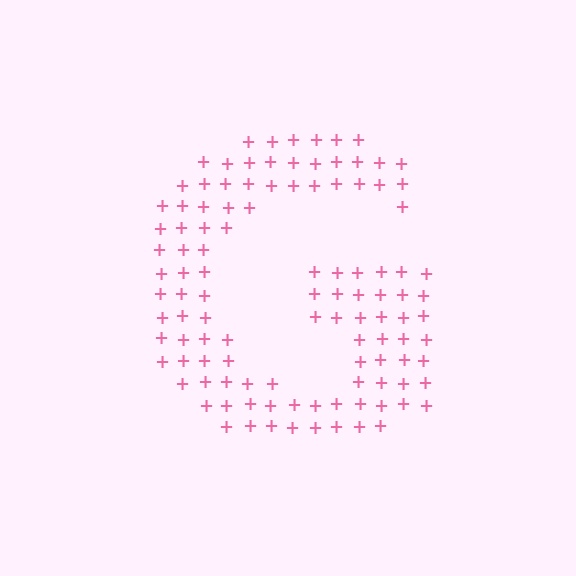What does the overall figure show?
The overall figure shows the letter G.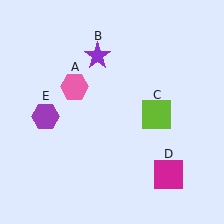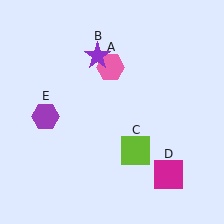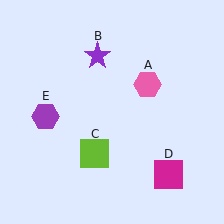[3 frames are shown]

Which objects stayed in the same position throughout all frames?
Purple star (object B) and magenta square (object D) and purple hexagon (object E) remained stationary.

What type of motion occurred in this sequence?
The pink hexagon (object A), lime square (object C) rotated clockwise around the center of the scene.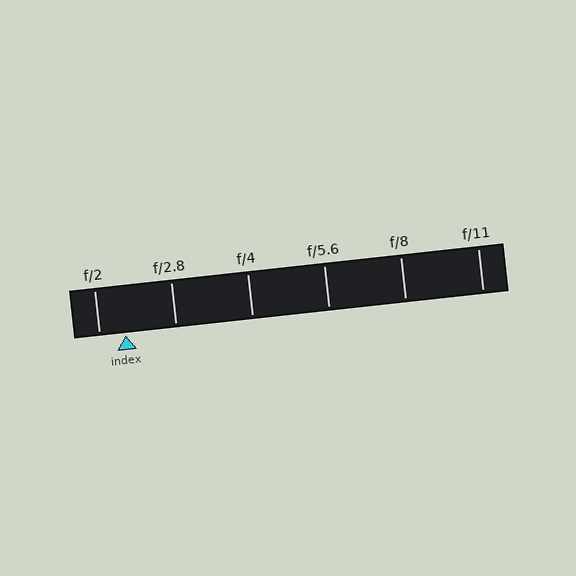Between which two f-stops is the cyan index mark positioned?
The index mark is between f/2 and f/2.8.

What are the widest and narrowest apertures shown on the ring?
The widest aperture shown is f/2 and the narrowest is f/11.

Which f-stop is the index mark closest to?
The index mark is closest to f/2.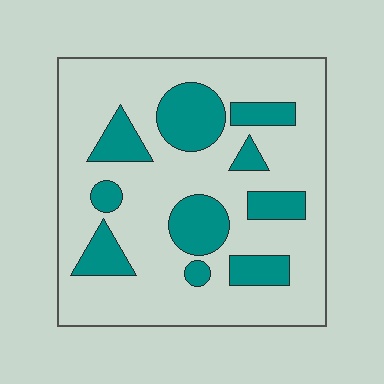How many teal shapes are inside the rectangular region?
10.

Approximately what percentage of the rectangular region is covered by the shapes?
Approximately 25%.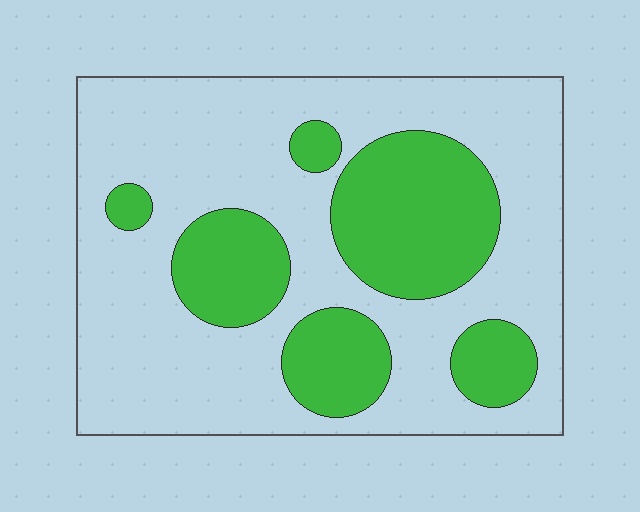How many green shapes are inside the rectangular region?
6.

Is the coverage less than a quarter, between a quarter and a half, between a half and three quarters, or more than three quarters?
Between a quarter and a half.